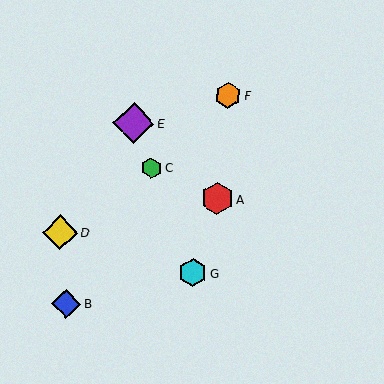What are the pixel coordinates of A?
Object A is at (217, 199).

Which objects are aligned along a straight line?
Objects C, E, G are aligned along a straight line.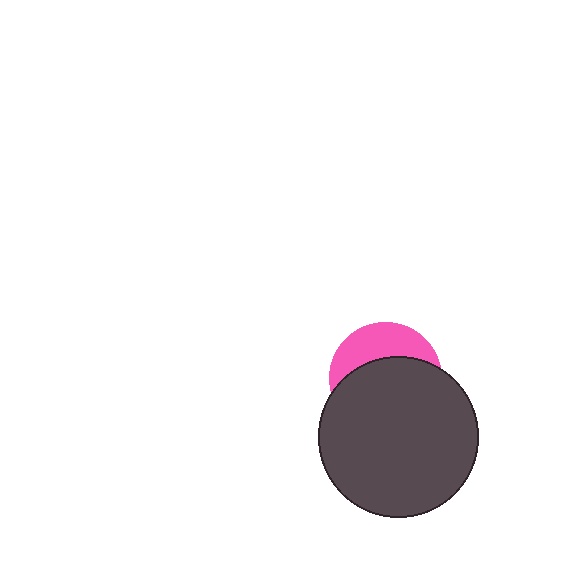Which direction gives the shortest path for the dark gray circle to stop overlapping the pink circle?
Moving down gives the shortest separation.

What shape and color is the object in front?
The object in front is a dark gray circle.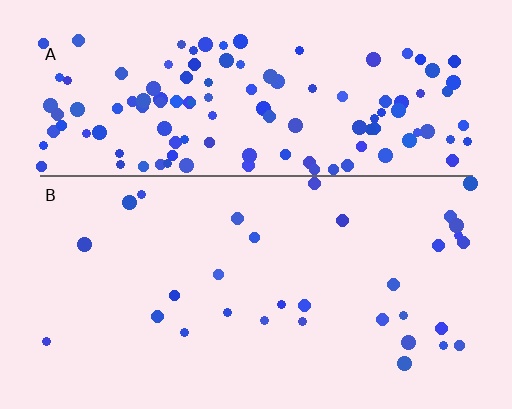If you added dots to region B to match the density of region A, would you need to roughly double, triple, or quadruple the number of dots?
Approximately quadruple.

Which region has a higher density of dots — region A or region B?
A (the top).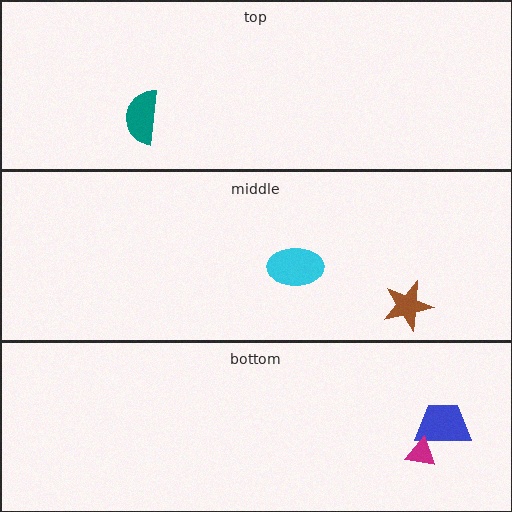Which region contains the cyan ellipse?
The middle region.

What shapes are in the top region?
The teal semicircle.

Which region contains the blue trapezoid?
The bottom region.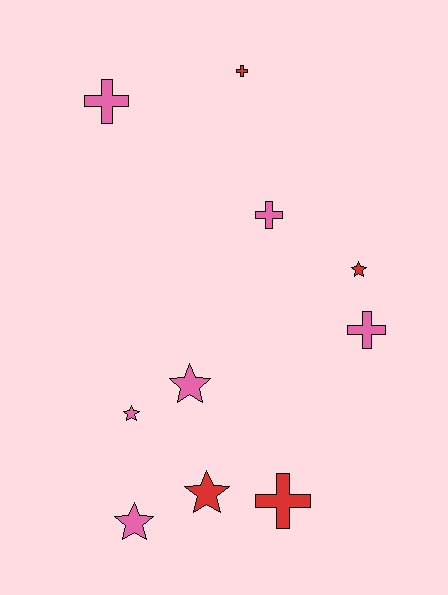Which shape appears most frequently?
Star, with 5 objects.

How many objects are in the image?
There are 10 objects.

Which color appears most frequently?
Pink, with 6 objects.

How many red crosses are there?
There are 2 red crosses.